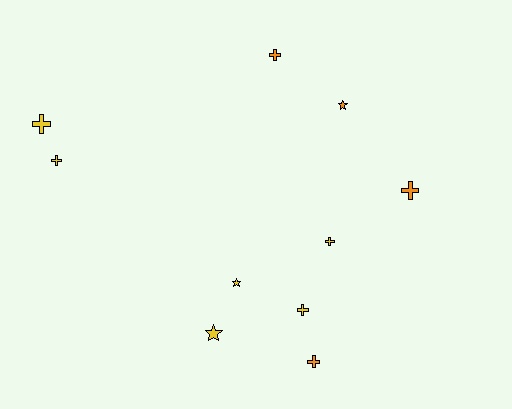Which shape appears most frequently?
Cross, with 7 objects.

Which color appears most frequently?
Yellow, with 6 objects.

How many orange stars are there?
There is 1 orange star.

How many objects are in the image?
There are 10 objects.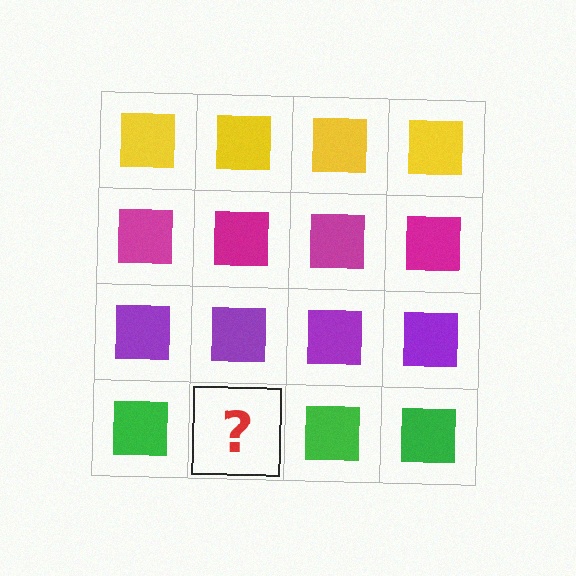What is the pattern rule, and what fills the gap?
The rule is that each row has a consistent color. The gap should be filled with a green square.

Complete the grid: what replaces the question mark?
The question mark should be replaced with a green square.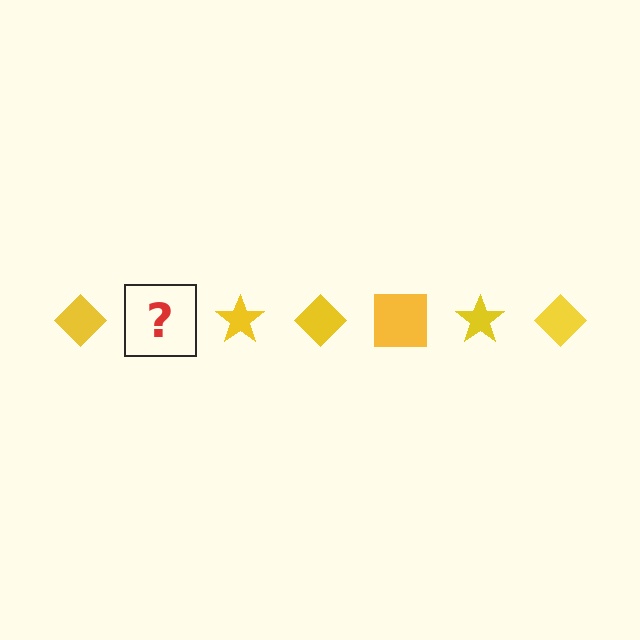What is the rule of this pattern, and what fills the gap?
The rule is that the pattern cycles through diamond, square, star shapes in yellow. The gap should be filled with a yellow square.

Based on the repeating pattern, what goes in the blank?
The blank should be a yellow square.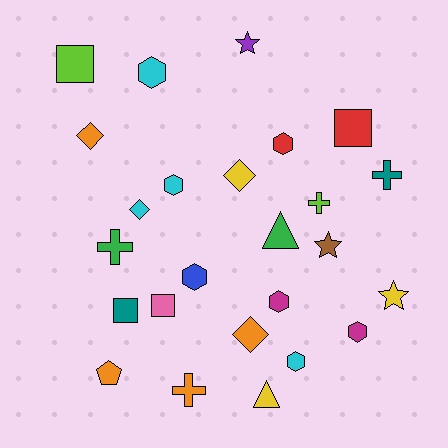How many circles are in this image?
There are no circles.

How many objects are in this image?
There are 25 objects.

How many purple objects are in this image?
There is 1 purple object.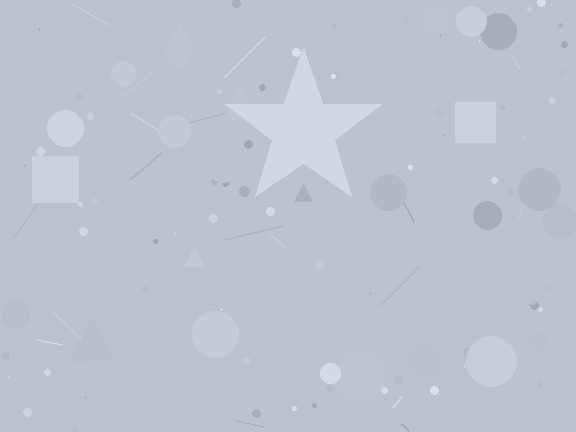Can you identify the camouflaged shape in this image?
The camouflaged shape is a star.